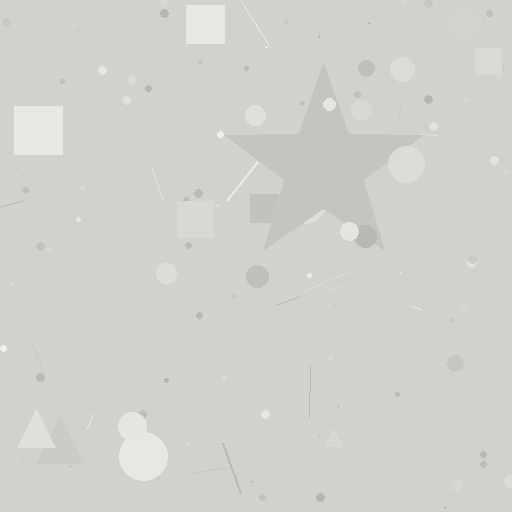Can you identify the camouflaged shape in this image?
The camouflaged shape is a star.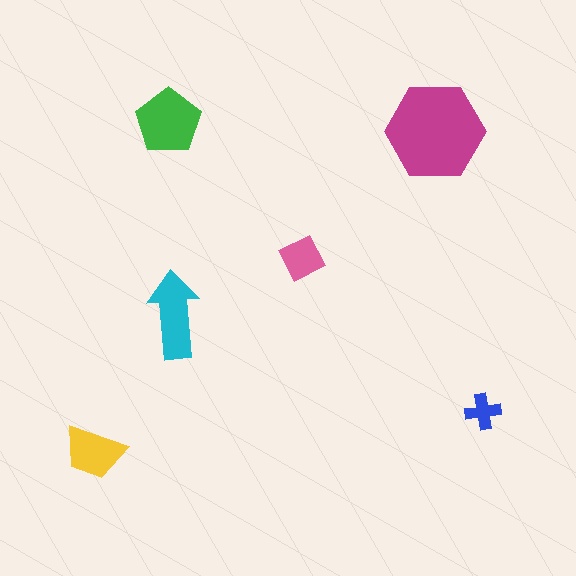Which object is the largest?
The magenta hexagon.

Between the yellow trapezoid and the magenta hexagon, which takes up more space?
The magenta hexagon.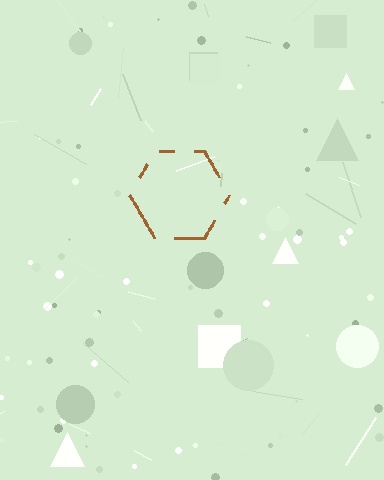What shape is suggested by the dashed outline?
The dashed outline suggests a hexagon.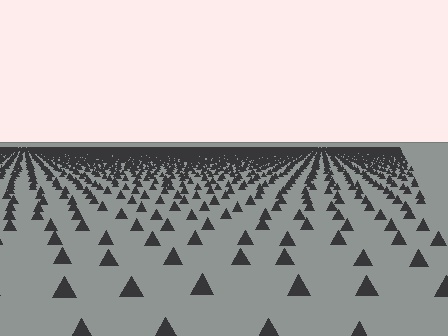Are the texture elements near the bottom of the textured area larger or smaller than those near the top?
Larger. Near the bottom, elements are closer to the viewer and appear at a bigger on-screen size.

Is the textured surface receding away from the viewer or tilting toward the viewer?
The surface is receding away from the viewer. Texture elements get smaller and denser toward the top.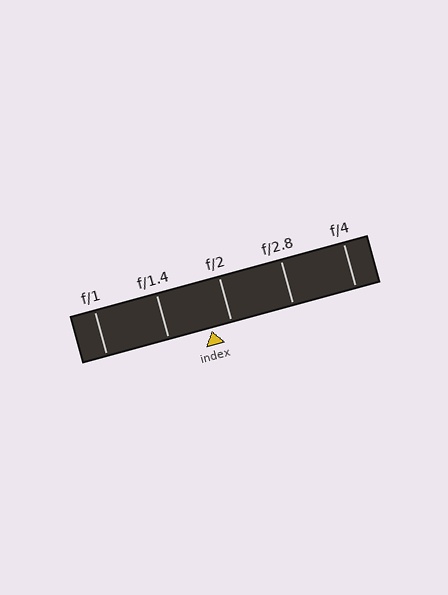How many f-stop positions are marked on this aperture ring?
There are 5 f-stop positions marked.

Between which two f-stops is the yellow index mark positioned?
The index mark is between f/1.4 and f/2.